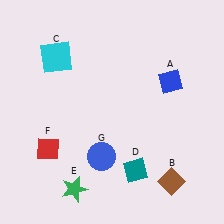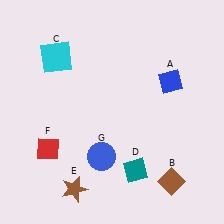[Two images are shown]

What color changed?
The star (E) changed from green in Image 1 to brown in Image 2.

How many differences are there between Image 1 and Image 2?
There is 1 difference between the two images.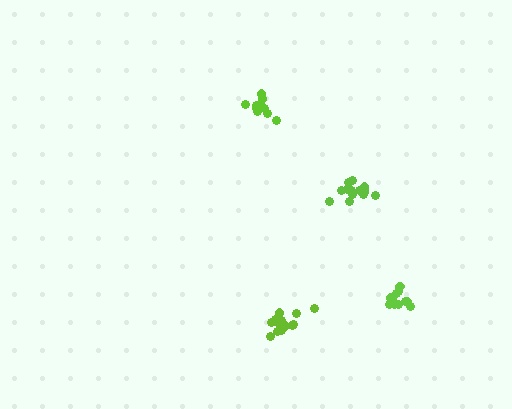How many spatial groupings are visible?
There are 4 spatial groupings.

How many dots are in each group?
Group 1: 14 dots, Group 2: 11 dots, Group 3: 14 dots, Group 4: 10 dots (49 total).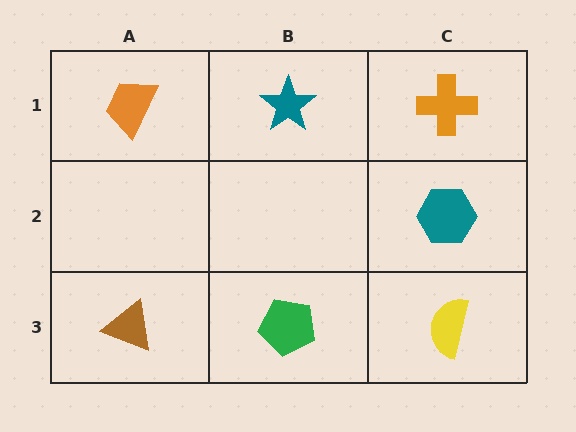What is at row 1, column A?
An orange trapezoid.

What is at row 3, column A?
A brown triangle.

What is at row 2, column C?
A teal hexagon.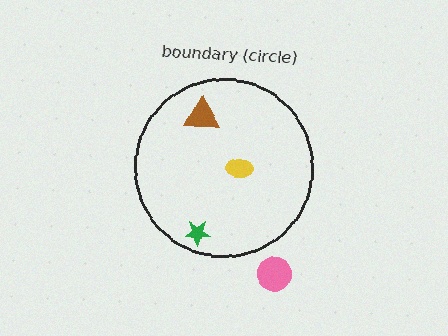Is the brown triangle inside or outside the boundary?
Inside.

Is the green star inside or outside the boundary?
Inside.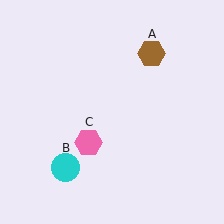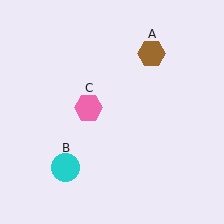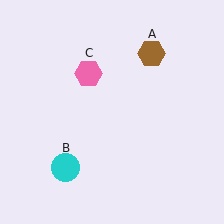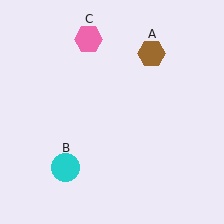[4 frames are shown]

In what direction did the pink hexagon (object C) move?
The pink hexagon (object C) moved up.